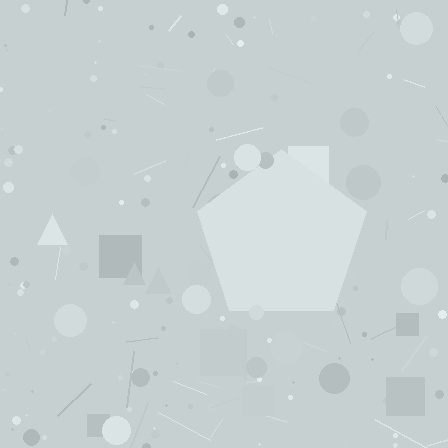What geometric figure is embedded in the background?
A pentagon is embedded in the background.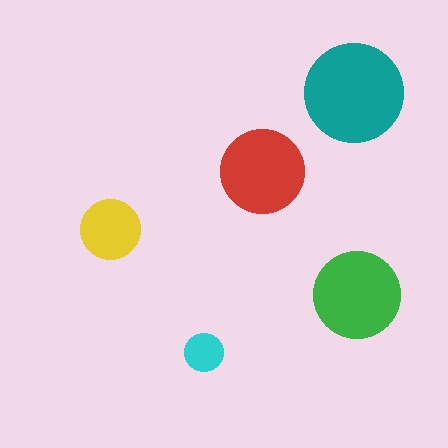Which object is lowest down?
The cyan circle is bottommost.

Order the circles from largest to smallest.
the teal one, the green one, the red one, the yellow one, the cyan one.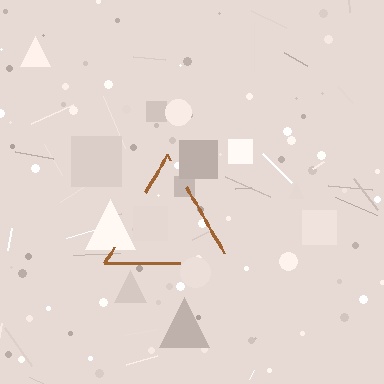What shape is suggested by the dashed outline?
The dashed outline suggests a triangle.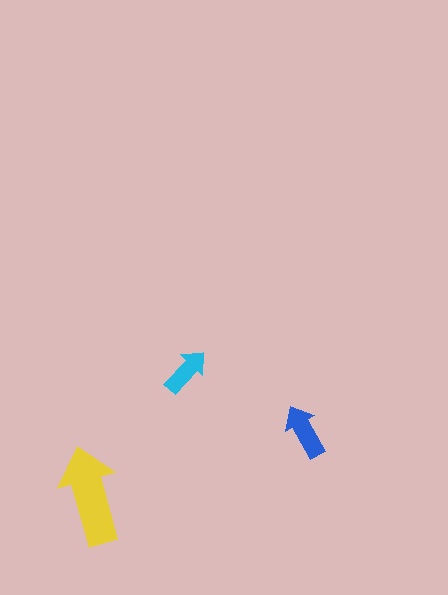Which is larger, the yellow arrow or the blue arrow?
The yellow one.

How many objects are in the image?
There are 3 objects in the image.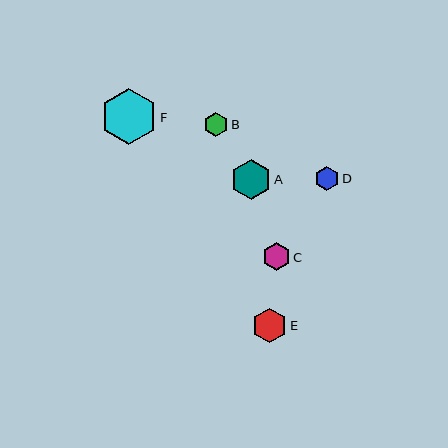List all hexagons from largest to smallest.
From largest to smallest: F, A, E, C, B, D.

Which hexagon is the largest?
Hexagon F is the largest with a size of approximately 56 pixels.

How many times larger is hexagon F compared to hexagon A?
Hexagon F is approximately 1.4 times the size of hexagon A.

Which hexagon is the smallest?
Hexagon D is the smallest with a size of approximately 24 pixels.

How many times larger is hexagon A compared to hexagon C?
Hexagon A is approximately 1.5 times the size of hexagon C.